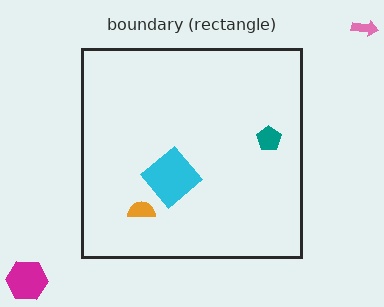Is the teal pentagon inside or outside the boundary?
Inside.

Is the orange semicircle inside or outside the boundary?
Inside.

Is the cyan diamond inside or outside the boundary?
Inside.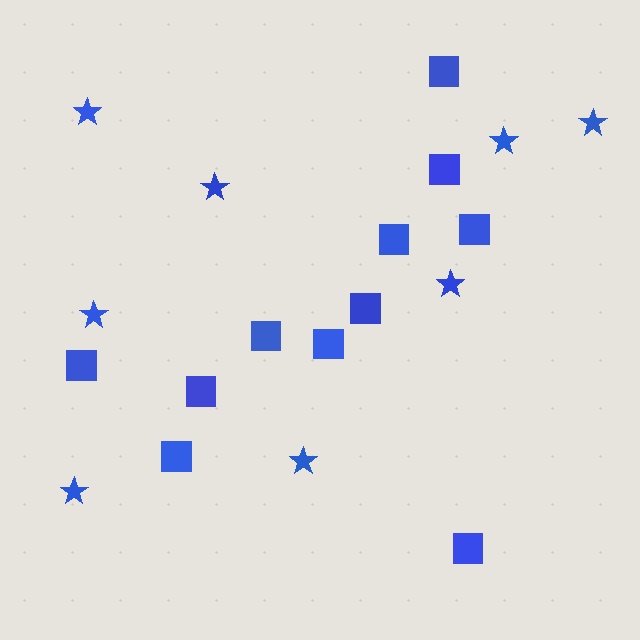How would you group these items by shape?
There are 2 groups: one group of stars (8) and one group of squares (11).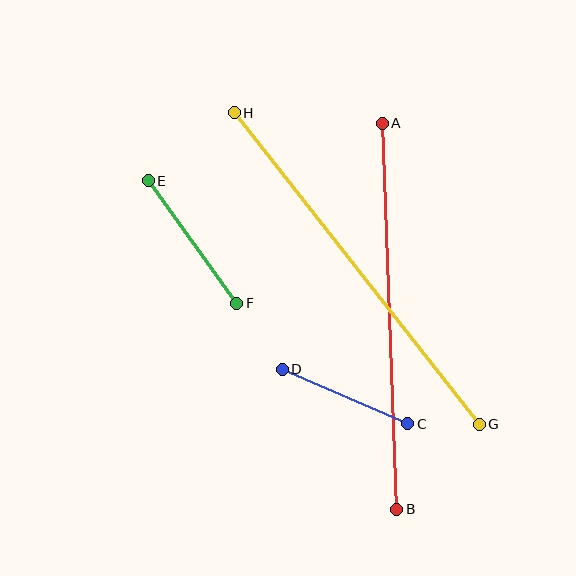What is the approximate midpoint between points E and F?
The midpoint is at approximately (192, 242) pixels.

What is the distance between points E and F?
The distance is approximately 151 pixels.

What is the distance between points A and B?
The distance is approximately 386 pixels.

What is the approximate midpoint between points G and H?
The midpoint is at approximately (357, 269) pixels.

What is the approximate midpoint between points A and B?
The midpoint is at approximately (389, 316) pixels.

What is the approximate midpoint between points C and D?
The midpoint is at approximately (345, 397) pixels.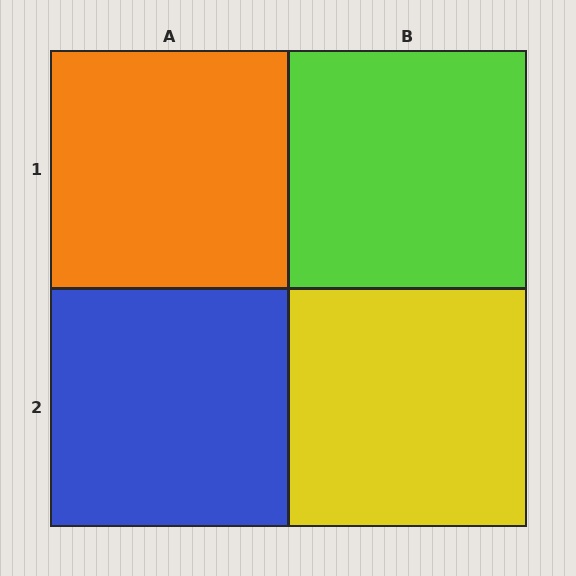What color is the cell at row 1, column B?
Lime.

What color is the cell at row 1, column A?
Orange.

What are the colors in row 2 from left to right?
Blue, yellow.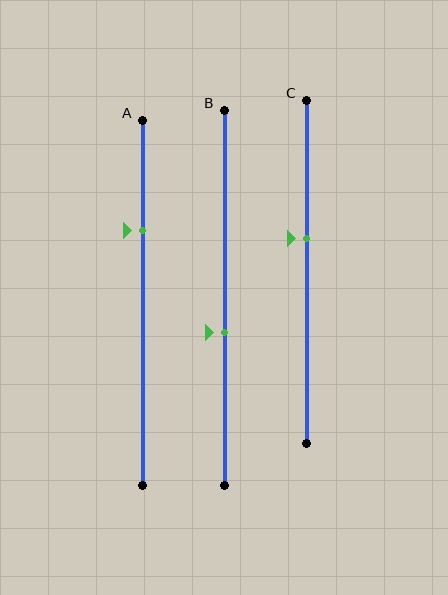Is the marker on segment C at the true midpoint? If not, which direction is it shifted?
No, the marker on segment C is shifted upward by about 10% of the segment length.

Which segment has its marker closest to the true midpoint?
Segment B has its marker closest to the true midpoint.